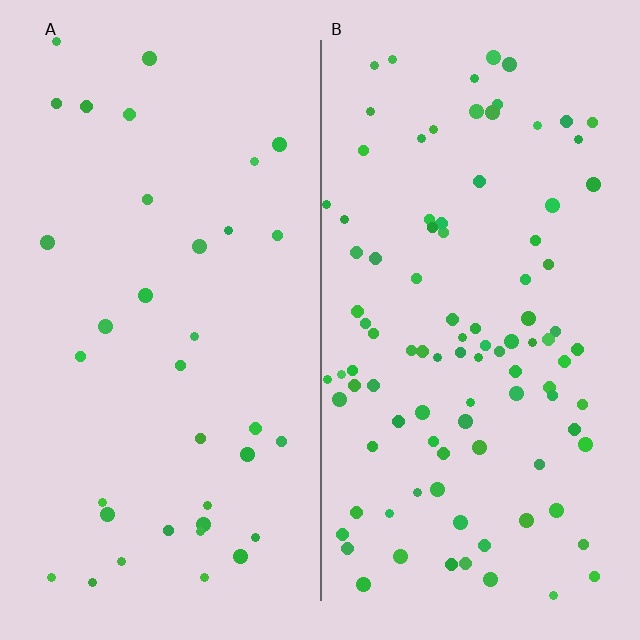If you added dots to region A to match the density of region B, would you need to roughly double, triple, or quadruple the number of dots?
Approximately triple.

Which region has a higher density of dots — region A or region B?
B (the right).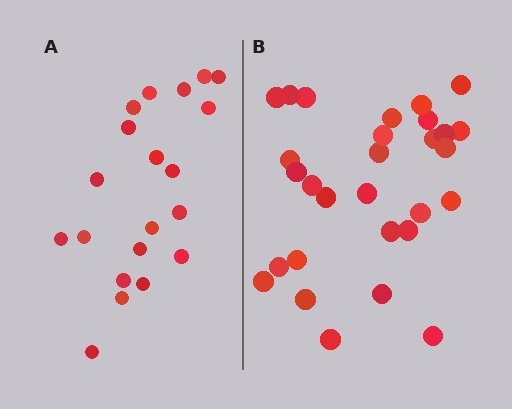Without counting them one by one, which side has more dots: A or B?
Region B (the right region) has more dots.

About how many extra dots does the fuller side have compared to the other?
Region B has roughly 8 or so more dots than region A.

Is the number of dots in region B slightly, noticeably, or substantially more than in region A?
Region B has substantially more. The ratio is roughly 1.4 to 1.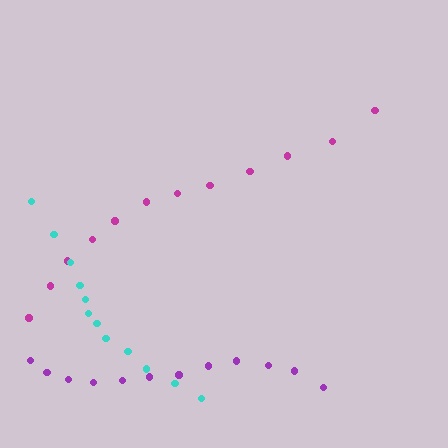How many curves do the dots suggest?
There are 3 distinct paths.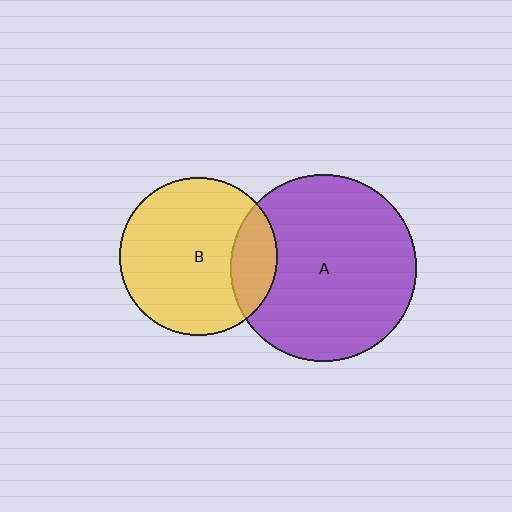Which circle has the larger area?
Circle A (purple).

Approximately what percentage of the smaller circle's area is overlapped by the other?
Approximately 20%.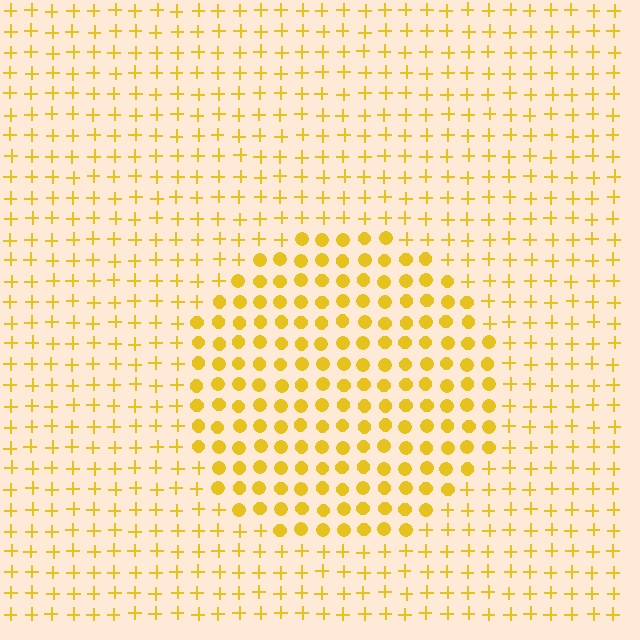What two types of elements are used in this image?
The image uses circles inside the circle region and plus signs outside it.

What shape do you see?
I see a circle.